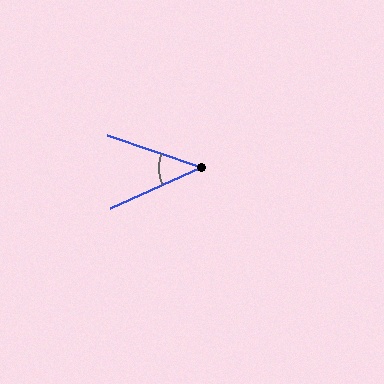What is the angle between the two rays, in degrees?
Approximately 43 degrees.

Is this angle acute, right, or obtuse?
It is acute.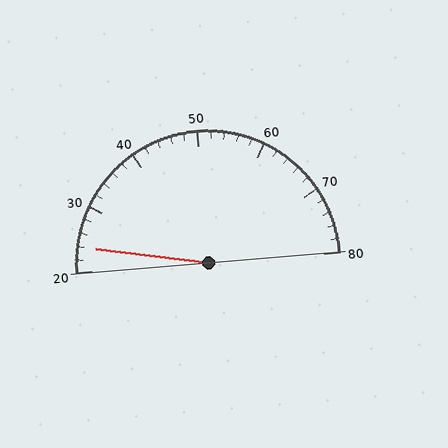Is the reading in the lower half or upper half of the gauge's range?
The reading is in the lower half of the range (20 to 80).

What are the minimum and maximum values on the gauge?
The gauge ranges from 20 to 80.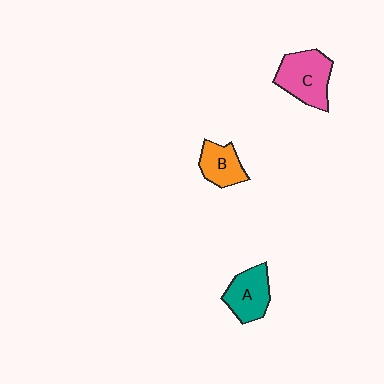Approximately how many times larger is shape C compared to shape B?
Approximately 1.5 times.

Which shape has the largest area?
Shape C (pink).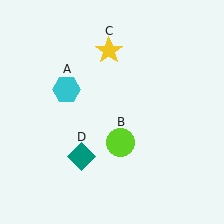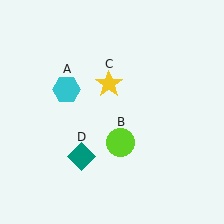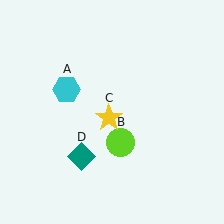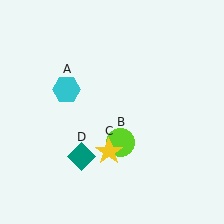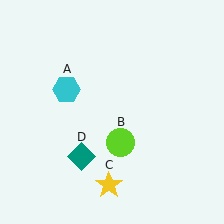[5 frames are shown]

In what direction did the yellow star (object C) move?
The yellow star (object C) moved down.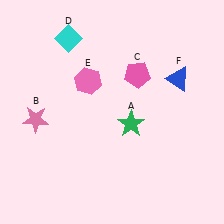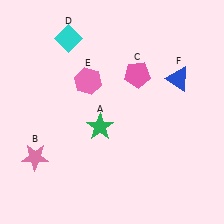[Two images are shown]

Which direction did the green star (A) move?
The green star (A) moved left.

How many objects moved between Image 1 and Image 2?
2 objects moved between the two images.